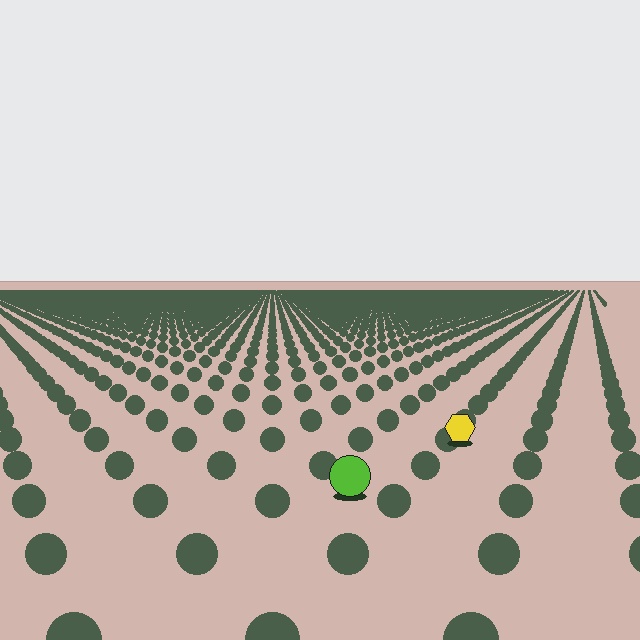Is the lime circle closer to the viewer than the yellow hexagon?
Yes. The lime circle is closer — you can tell from the texture gradient: the ground texture is coarser near it.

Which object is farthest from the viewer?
The yellow hexagon is farthest from the viewer. It appears smaller and the ground texture around it is denser.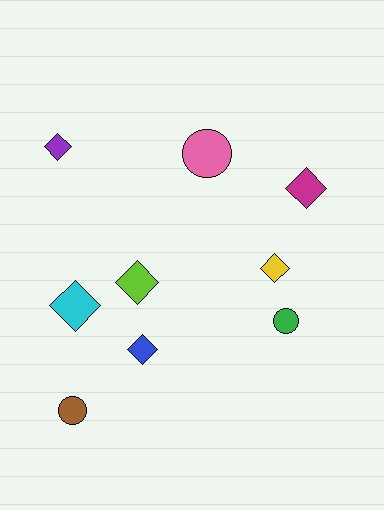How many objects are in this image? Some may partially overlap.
There are 9 objects.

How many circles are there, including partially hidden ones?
There are 3 circles.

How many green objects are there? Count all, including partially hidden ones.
There is 1 green object.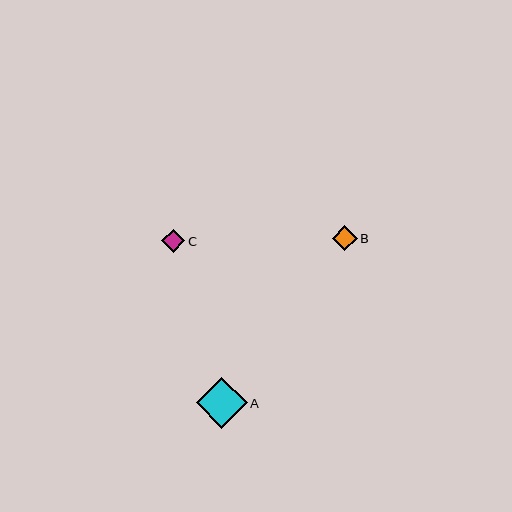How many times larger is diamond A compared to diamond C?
Diamond A is approximately 2.2 times the size of diamond C.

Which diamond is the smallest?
Diamond C is the smallest with a size of approximately 23 pixels.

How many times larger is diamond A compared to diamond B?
Diamond A is approximately 2.0 times the size of diamond B.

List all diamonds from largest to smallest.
From largest to smallest: A, B, C.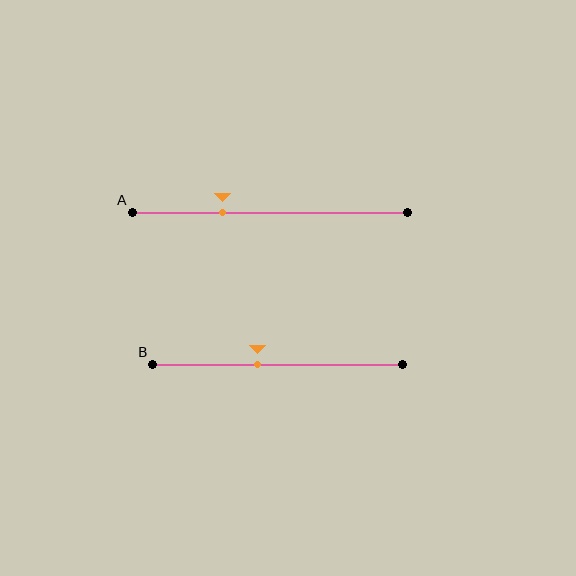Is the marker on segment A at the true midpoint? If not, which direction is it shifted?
No, the marker on segment A is shifted to the left by about 17% of the segment length.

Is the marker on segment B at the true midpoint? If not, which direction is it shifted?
No, the marker on segment B is shifted to the left by about 8% of the segment length.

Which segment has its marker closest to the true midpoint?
Segment B has its marker closest to the true midpoint.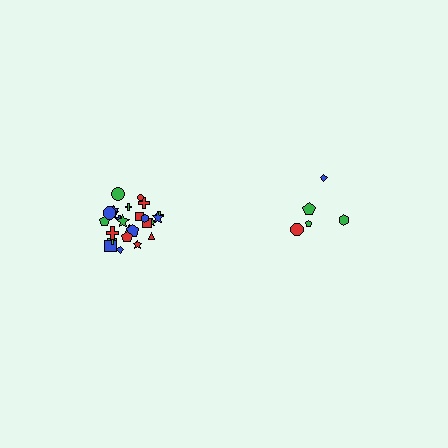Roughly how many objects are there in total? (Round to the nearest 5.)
Roughly 30 objects in total.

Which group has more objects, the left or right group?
The left group.